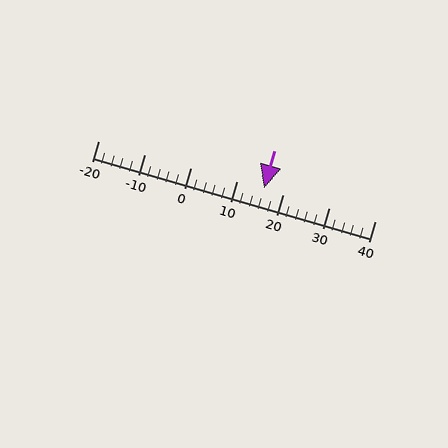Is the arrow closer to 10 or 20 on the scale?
The arrow is closer to 20.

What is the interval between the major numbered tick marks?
The major tick marks are spaced 10 units apart.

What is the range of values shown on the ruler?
The ruler shows values from -20 to 40.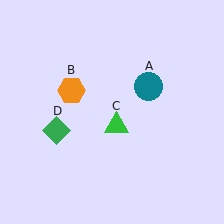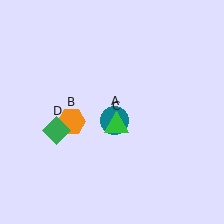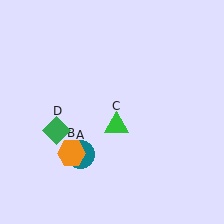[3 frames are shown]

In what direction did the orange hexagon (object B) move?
The orange hexagon (object B) moved down.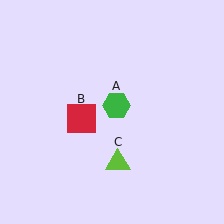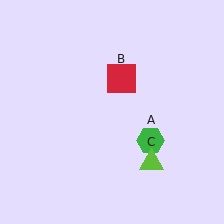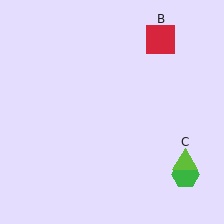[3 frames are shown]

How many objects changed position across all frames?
3 objects changed position: green hexagon (object A), red square (object B), lime triangle (object C).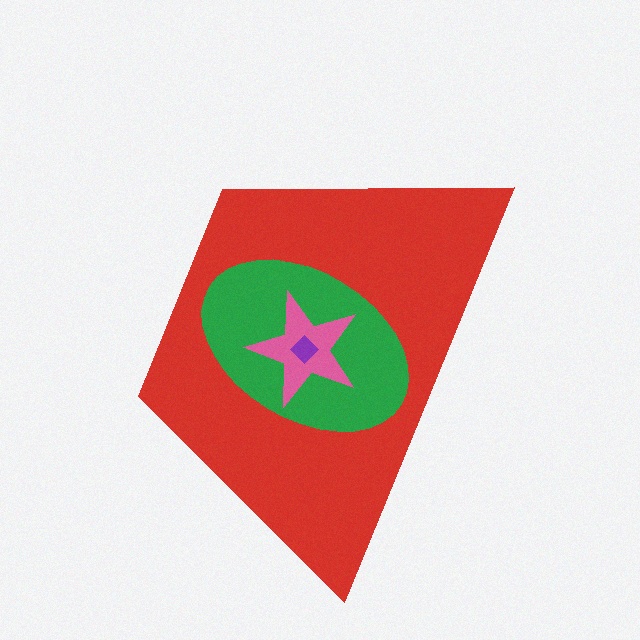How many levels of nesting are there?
4.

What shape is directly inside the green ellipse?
The pink star.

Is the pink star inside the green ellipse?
Yes.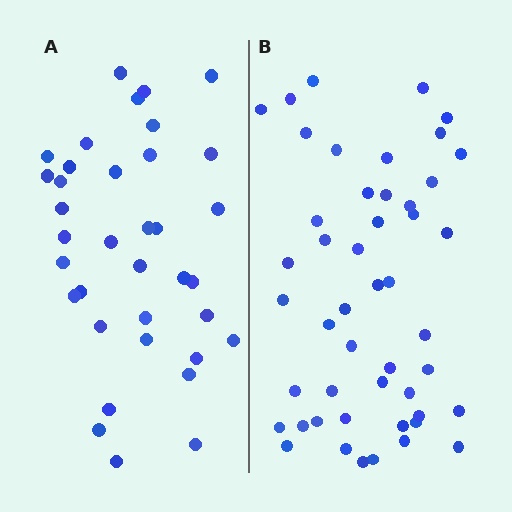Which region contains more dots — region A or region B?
Region B (the right region) has more dots.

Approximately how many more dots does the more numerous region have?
Region B has roughly 12 or so more dots than region A.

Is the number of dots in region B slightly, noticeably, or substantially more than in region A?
Region B has noticeably more, but not dramatically so. The ratio is roughly 1.3 to 1.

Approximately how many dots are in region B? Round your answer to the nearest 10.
About 50 dots. (The exact count is 48, which rounds to 50.)